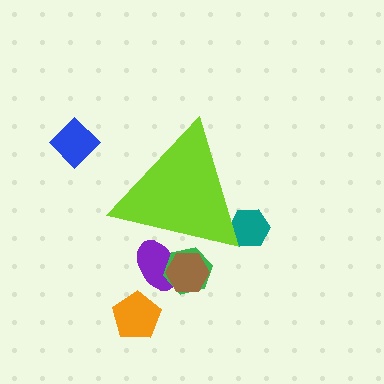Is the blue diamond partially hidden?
No, the blue diamond is fully visible.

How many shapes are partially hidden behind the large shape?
4 shapes are partially hidden.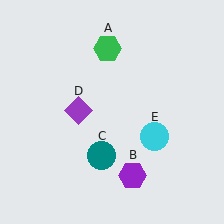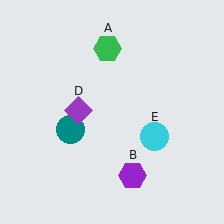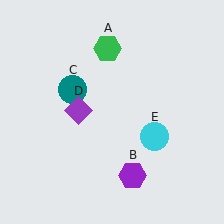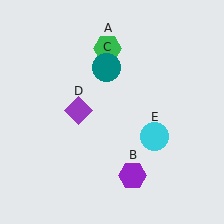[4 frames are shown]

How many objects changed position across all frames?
1 object changed position: teal circle (object C).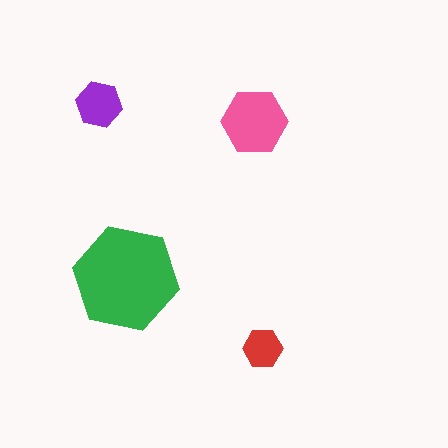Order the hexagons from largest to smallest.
the green one, the pink one, the purple one, the red one.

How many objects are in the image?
There are 4 objects in the image.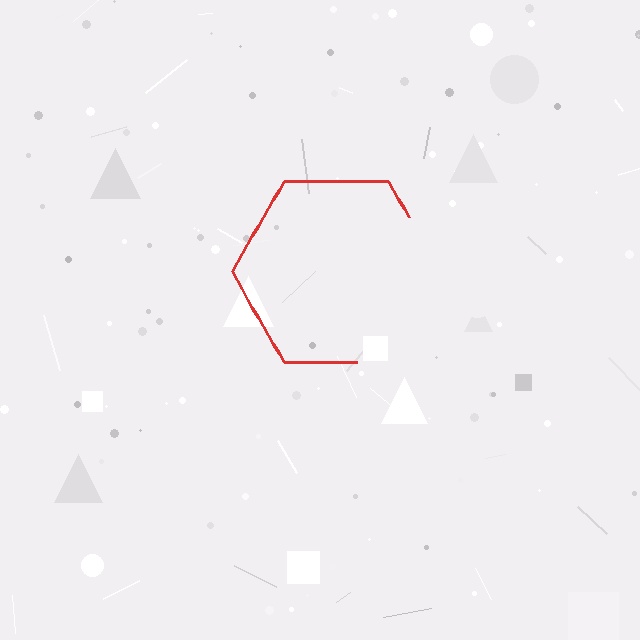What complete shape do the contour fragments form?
The contour fragments form a hexagon.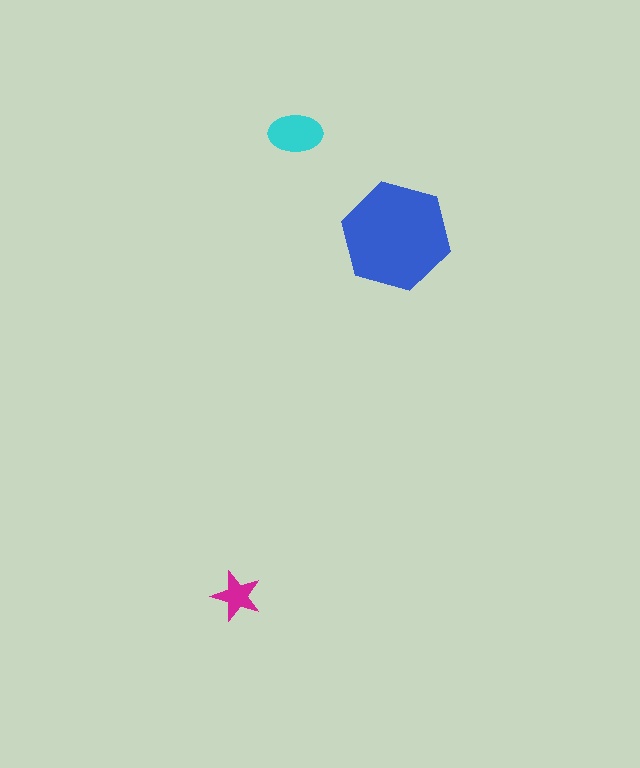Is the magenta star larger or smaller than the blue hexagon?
Smaller.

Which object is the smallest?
The magenta star.